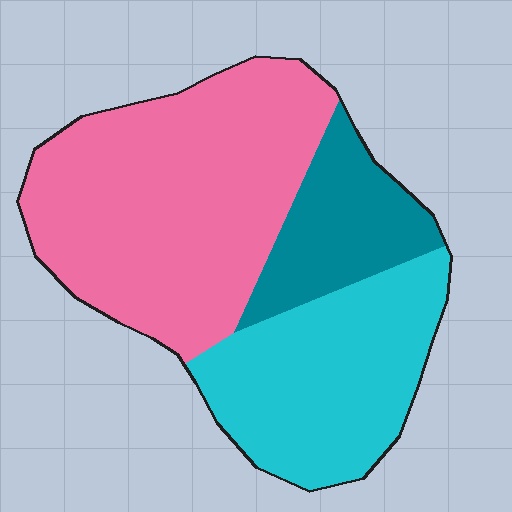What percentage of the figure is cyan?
Cyan takes up about one third (1/3) of the figure.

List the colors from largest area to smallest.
From largest to smallest: pink, cyan, teal.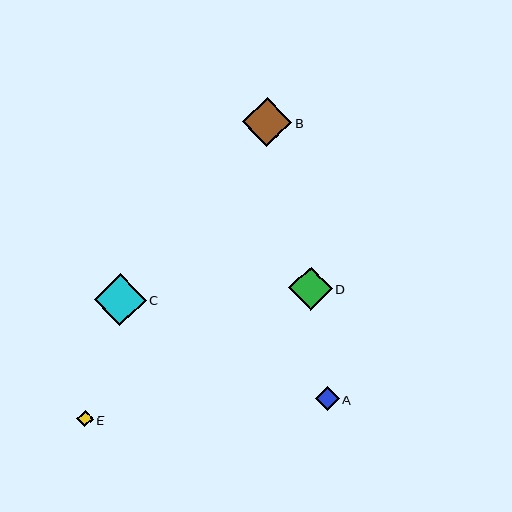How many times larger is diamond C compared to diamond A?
Diamond C is approximately 2.2 times the size of diamond A.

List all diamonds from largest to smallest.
From largest to smallest: C, B, D, A, E.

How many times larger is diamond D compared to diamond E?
Diamond D is approximately 2.6 times the size of diamond E.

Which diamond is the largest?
Diamond C is the largest with a size of approximately 52 pixels.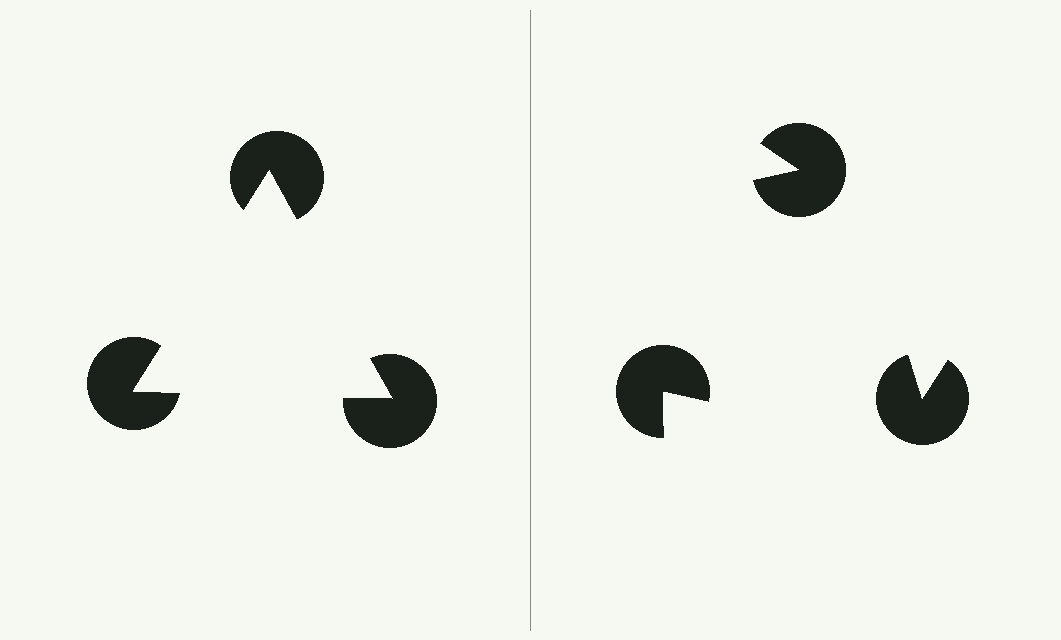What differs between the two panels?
The pac-man discs are positioned identically on both sides; only the wedge orientations differ. On the left they align to a triangle; on the right they are misaligned.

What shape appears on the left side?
An illusory triangle.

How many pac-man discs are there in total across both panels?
6 — 3 on each side.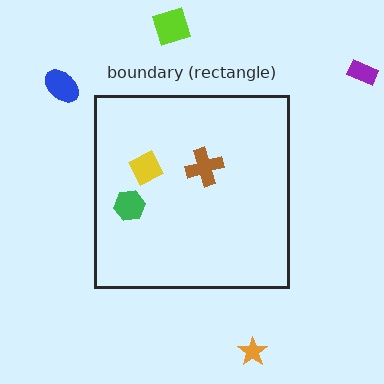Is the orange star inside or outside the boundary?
Outside.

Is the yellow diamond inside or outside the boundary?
Inside.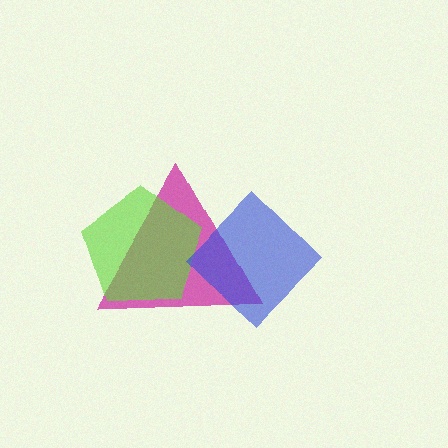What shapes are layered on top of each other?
The layered shapes are: a magenta triangle, a lime pentagon, a blue diamond.